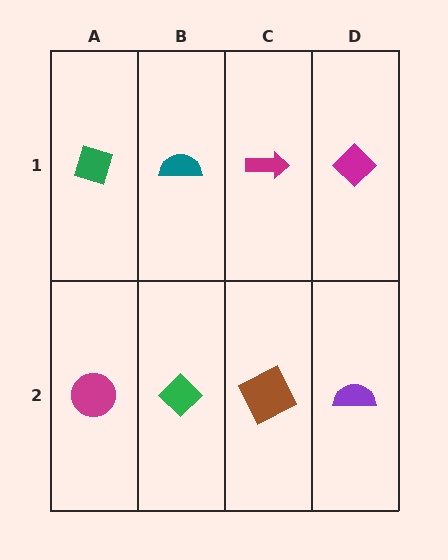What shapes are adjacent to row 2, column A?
A green diamond (row 1, column A), a green diamond (row 2, column B).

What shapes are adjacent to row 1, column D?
A purple semicircle (row 2, column D), a magenta arrow (row 1, column C).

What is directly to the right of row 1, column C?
A magenta diamond.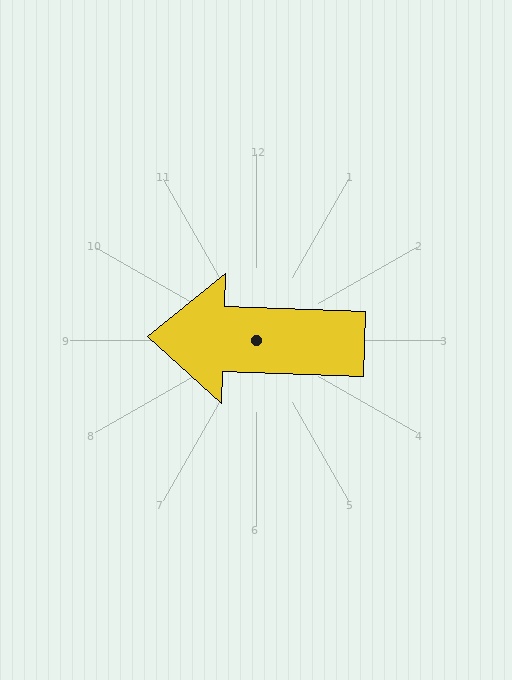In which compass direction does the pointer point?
West.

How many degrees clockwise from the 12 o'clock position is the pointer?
Approximately 272 degrees.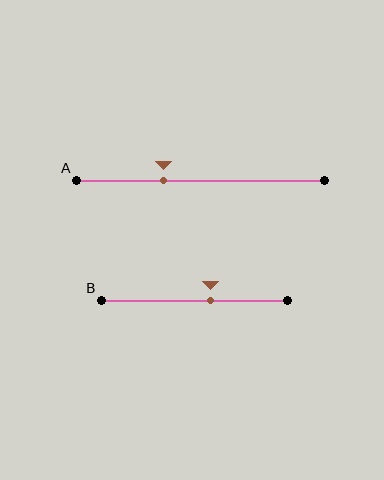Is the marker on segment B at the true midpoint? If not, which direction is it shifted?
No, the marker on segment B is shifted to the right by about 9% of the segment length.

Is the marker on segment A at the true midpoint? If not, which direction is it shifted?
No, the marker on segment A is shifted to the left by about 15% of the segment length.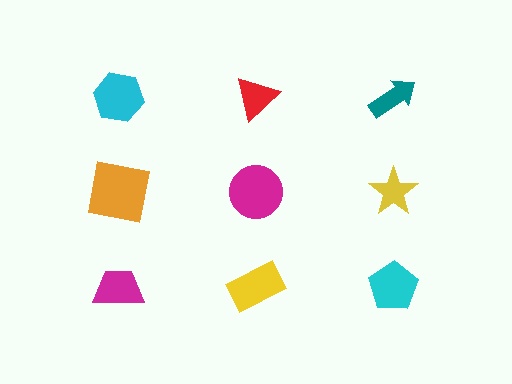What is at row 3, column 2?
A yellow rectangle.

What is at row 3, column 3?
A cyan pentagon.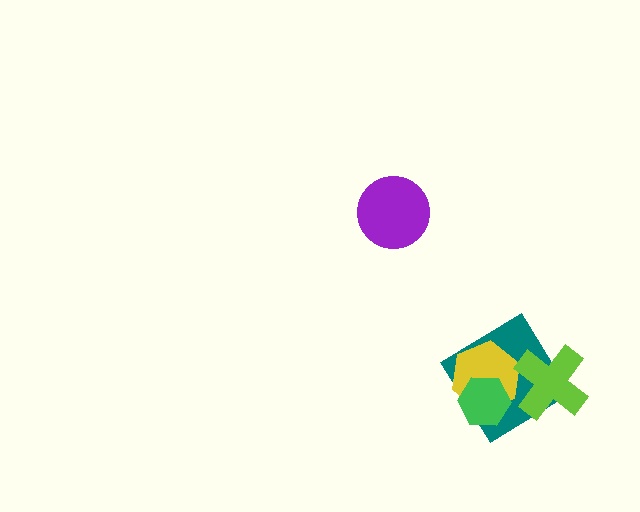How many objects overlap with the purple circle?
0 objects overlap with the purple circle.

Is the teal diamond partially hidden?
Yes, it is partially covered by another shape.